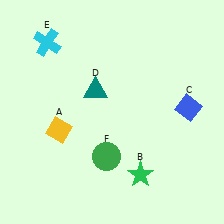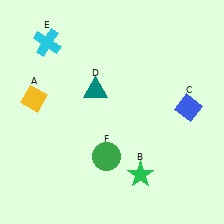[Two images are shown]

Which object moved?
The yellow diamond (A) moved up.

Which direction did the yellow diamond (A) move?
The yellow diamond (A) moved up.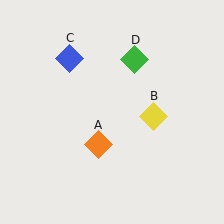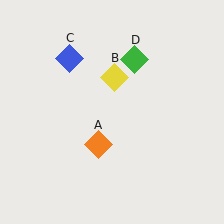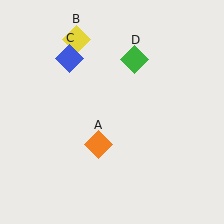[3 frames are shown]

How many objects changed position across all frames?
1 object changed position: yellow diamond (object B).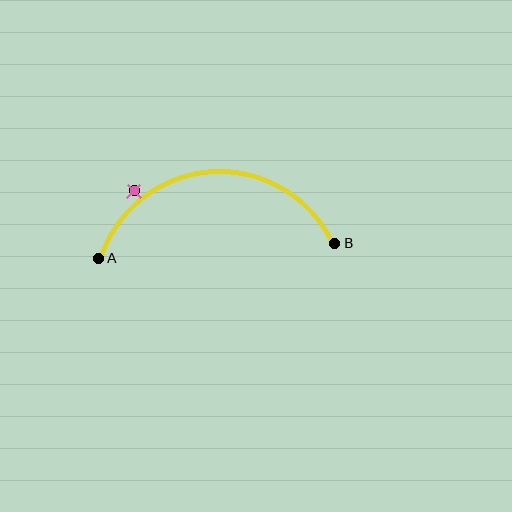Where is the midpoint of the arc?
The arc midpoint is the point on the curve farthest from the straight line joining A and B. It sits above that line.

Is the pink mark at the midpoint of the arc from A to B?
No — the pink mark does not lie on the arc at all. It sits slightly outside the curve.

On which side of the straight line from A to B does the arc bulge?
The arc bulges above the straight line connecting A and B.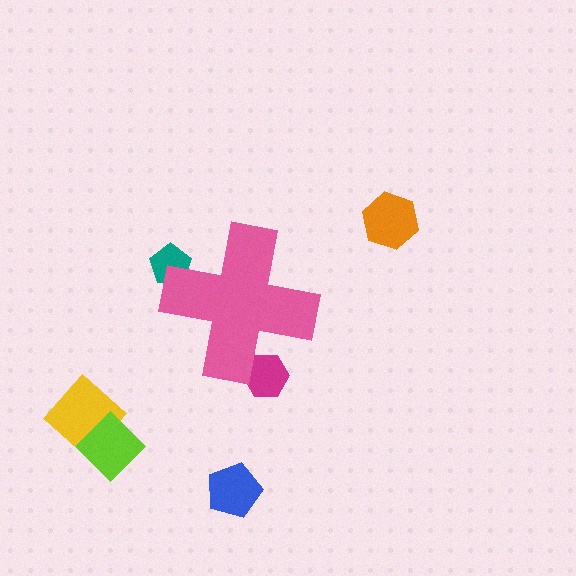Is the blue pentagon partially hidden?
No, the blue pentagon is fully visible.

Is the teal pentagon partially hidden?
Yes, the teal pentagon is partially hidden behind the pink cross.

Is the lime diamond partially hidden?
No, the lime diamond is fully visible.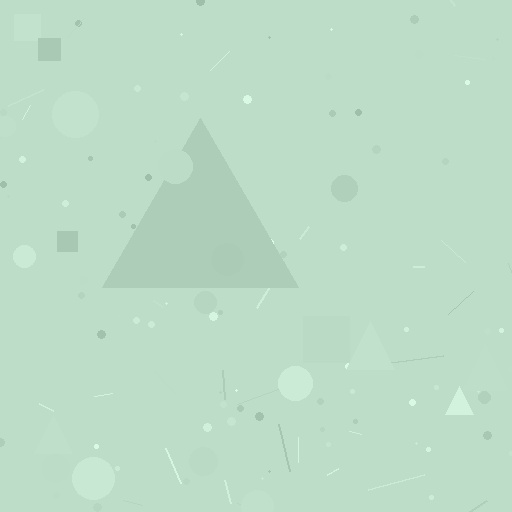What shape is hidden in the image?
A triangle is hidden in the image.